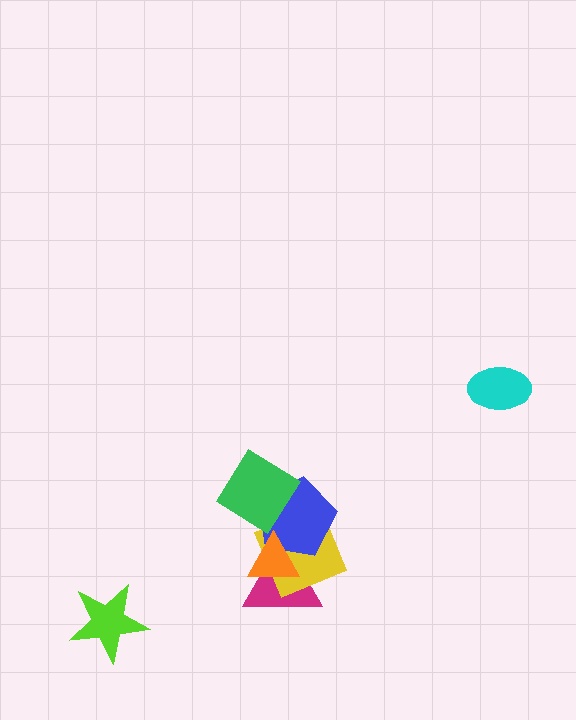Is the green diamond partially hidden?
No, no other shape covers it.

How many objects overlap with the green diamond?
1 object overlaps with the green diamond.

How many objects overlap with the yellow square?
3 objects overlap with the yellow square.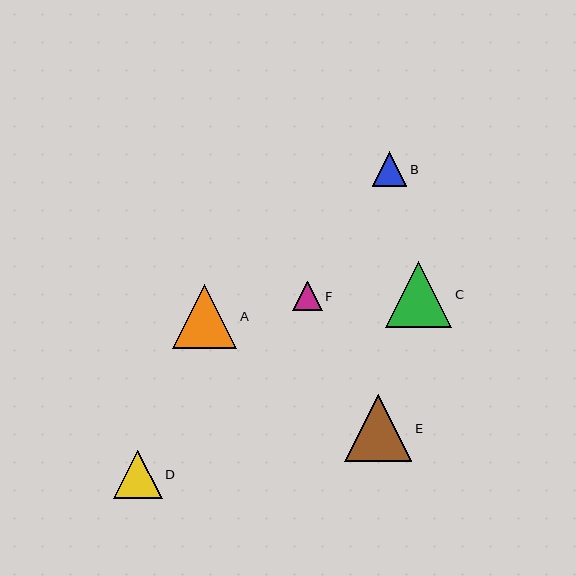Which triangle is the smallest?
Triangle F is the smallest with a size of approximately 30 pixels.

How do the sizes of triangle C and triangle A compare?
Triangle C and triangle A are approximately the same size.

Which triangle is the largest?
Triangle E is the largest with a size of approximately 67 pixels.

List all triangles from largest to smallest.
From largest to smallest: E, C, A, D, B, F.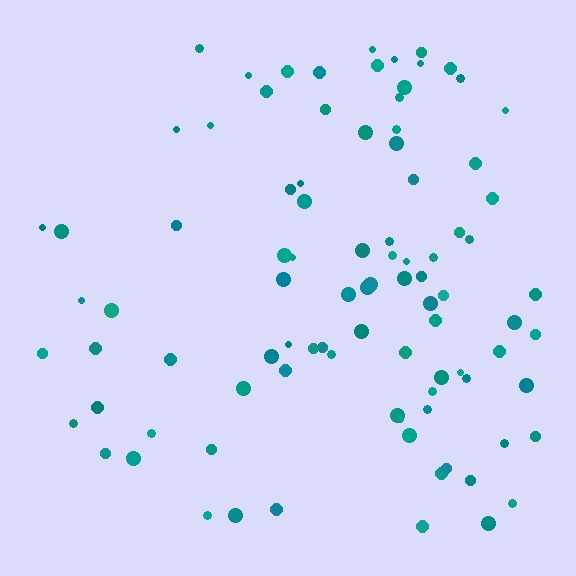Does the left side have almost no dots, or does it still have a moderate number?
Still a moderate number, just noticeably fewer than the right.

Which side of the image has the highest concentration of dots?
The right.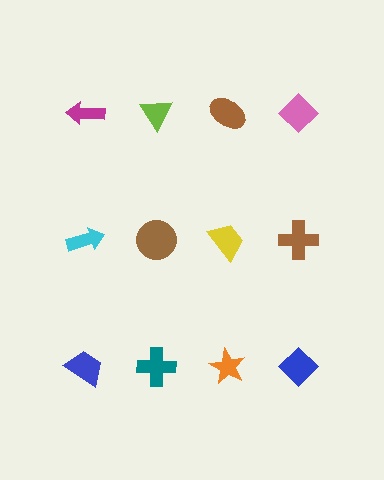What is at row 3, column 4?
A blue diamond.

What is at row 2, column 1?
A cyan arrow.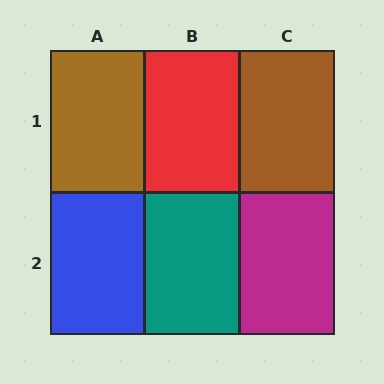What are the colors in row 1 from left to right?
Brown, red, brown.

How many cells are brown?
2 cells are brown.